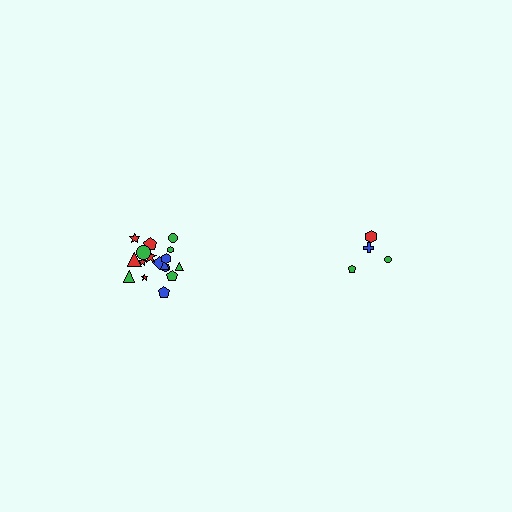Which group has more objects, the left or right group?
The left group.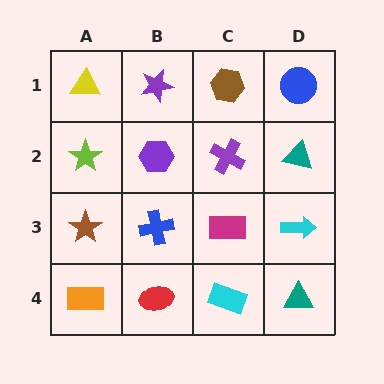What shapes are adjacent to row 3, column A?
A lime star (row 2, column A), an orange rectangle (row 4, column A), a blue cross (row 3, column B).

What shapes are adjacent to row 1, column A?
A lime star (row 2, column A), a purple star (row 1, column B).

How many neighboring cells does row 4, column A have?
2.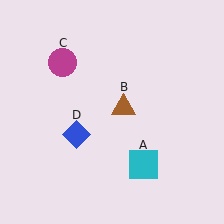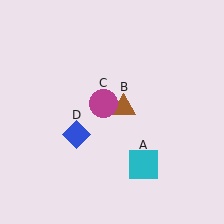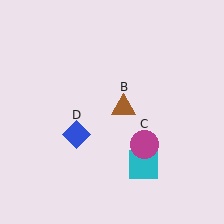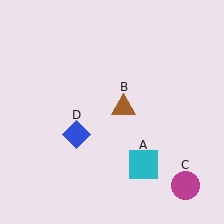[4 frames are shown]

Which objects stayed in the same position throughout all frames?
Cyan square (object A) and brown triangle (object B) and blue diamond (object D) remained stationary.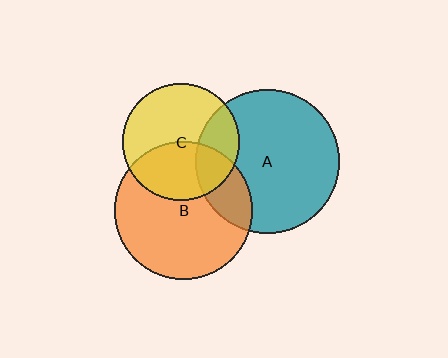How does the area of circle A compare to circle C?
Approximately 1.5 times.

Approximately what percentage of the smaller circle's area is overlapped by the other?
Approximately 40%.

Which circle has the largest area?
Circle A (teal).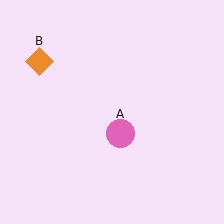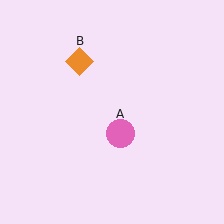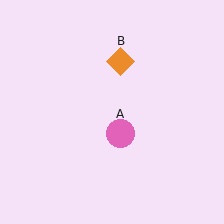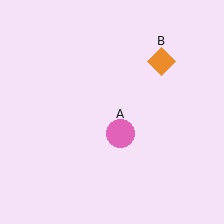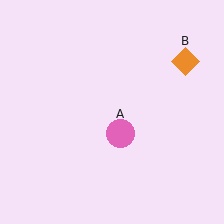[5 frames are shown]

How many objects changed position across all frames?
1 object changed position: orange diamond (object B).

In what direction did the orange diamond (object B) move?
The orange diamond (object B) moved right.